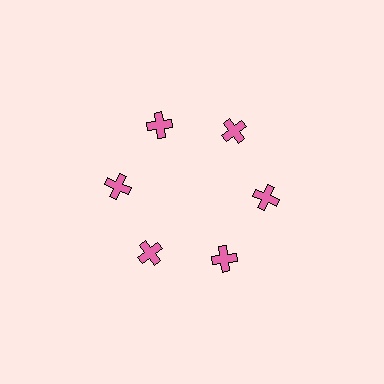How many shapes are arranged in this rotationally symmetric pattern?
There are 6 shapes, arranged in 6 groups of 1.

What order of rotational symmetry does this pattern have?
This pattern has 6-fold rotational symmetry.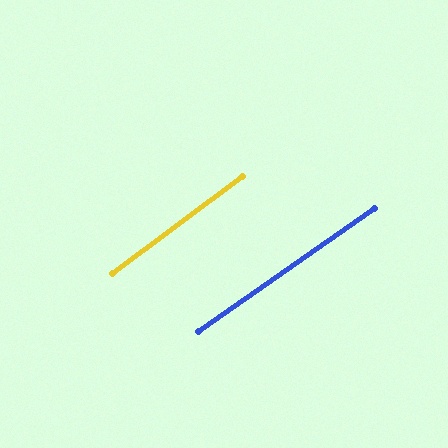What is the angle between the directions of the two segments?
Approximately 2 degrees.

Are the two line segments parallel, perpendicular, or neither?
Parallel — their directions differ by only 1.8°.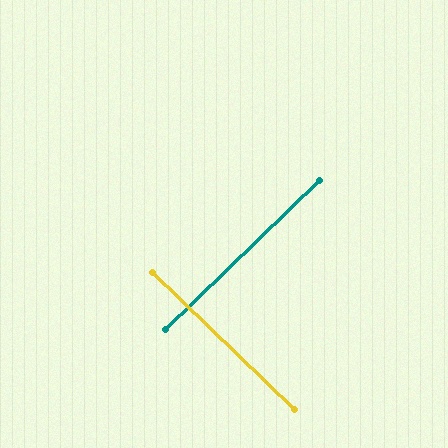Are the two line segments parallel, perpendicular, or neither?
Perpendicular — they meet at approximately 88°.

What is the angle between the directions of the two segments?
Approximately 88 degrees.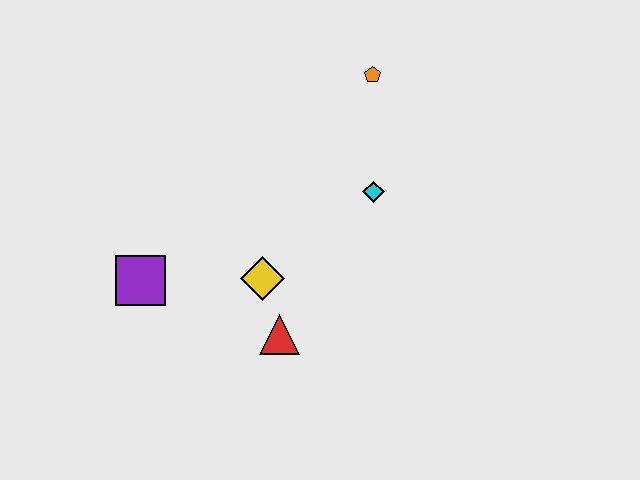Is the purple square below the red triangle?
No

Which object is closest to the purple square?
The yellow diamond is closest to the purple square.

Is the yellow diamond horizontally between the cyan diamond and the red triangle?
No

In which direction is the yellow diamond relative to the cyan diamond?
The yellow diamond is to the left of the cyan diamond.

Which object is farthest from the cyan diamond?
The purple square is farthest from the cyan diamond.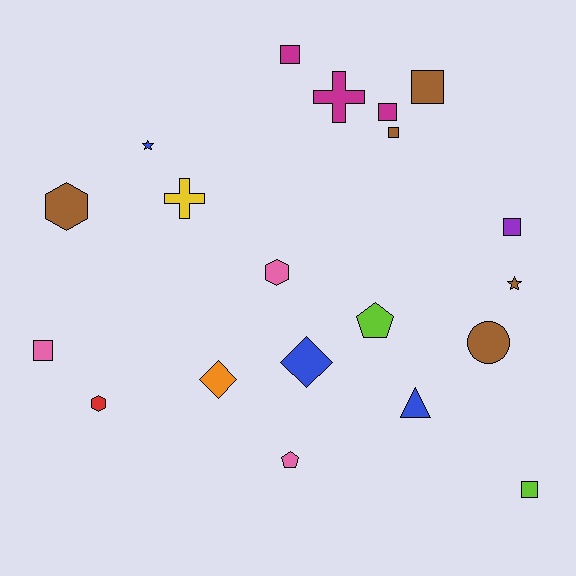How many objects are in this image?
There are 20 objects.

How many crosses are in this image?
There are 2 crosses.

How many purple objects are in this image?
There is 1 purple object.